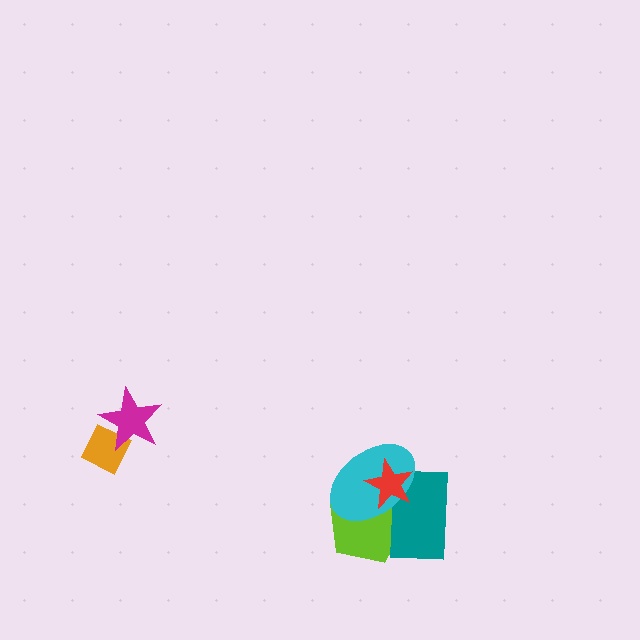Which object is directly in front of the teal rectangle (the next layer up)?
The cyan ellipse is directly in front of the teal rectangle.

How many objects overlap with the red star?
3 objects overlap with the red star.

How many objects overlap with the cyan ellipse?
3 objects overlap with the cyan ellipse.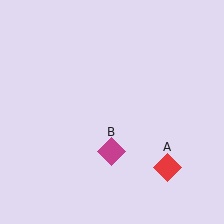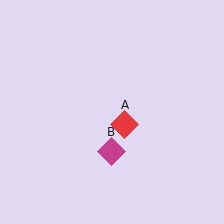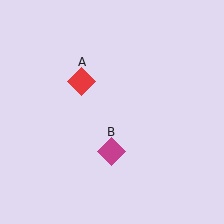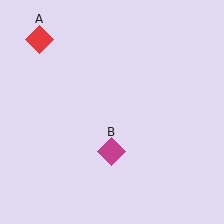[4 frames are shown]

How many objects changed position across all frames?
1 object changed position: red diamond (object A).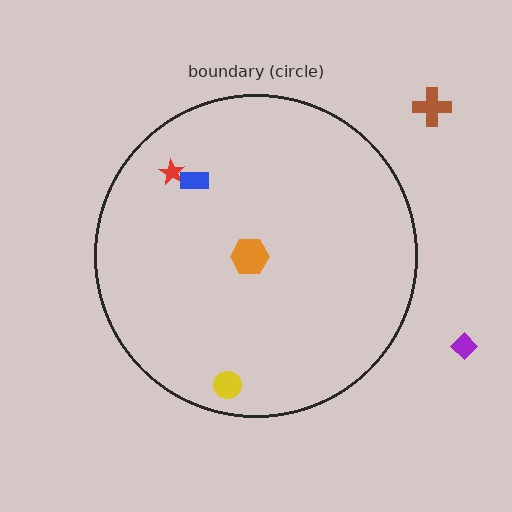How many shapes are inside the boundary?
4 inside, 2 outside.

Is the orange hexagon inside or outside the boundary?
Inside.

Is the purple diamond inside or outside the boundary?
Outside.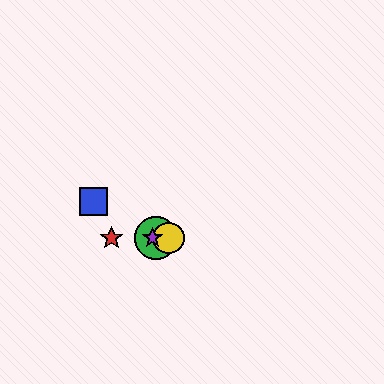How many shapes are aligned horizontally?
4 shapes (the red star, the green circle, the yellow circle, the purple star) are aligned horizontally.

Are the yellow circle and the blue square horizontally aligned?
No, the yellow circle is at y≈238 and the blue square is at y≈202.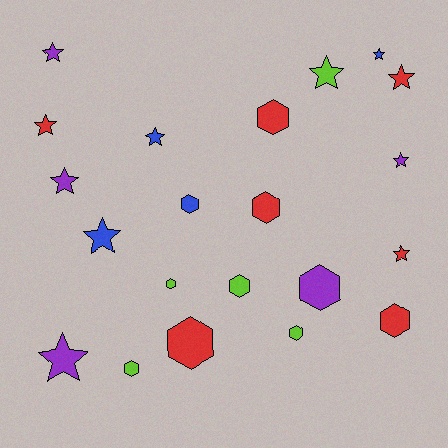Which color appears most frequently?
Red, with 7 objects.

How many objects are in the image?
There are 21 objects.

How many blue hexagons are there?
There is 1 blue hexagon.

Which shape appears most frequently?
Star, with 11 objects.